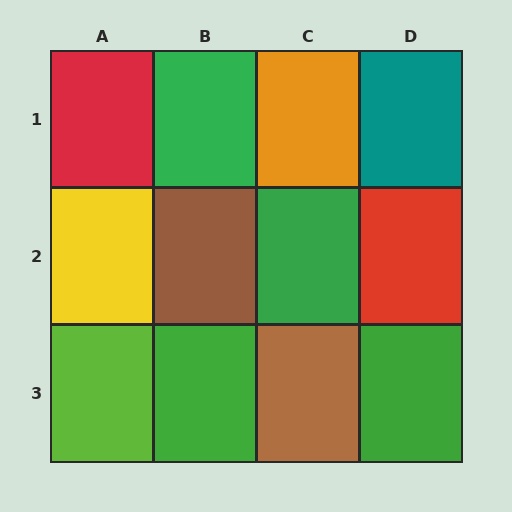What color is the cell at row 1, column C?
Orange.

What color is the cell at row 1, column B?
Green.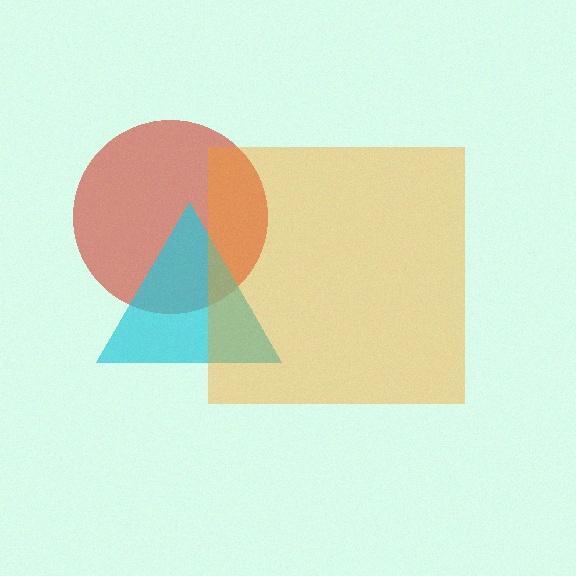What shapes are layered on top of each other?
The layered shapes are: a red circle, a cyan triangle, an orange square.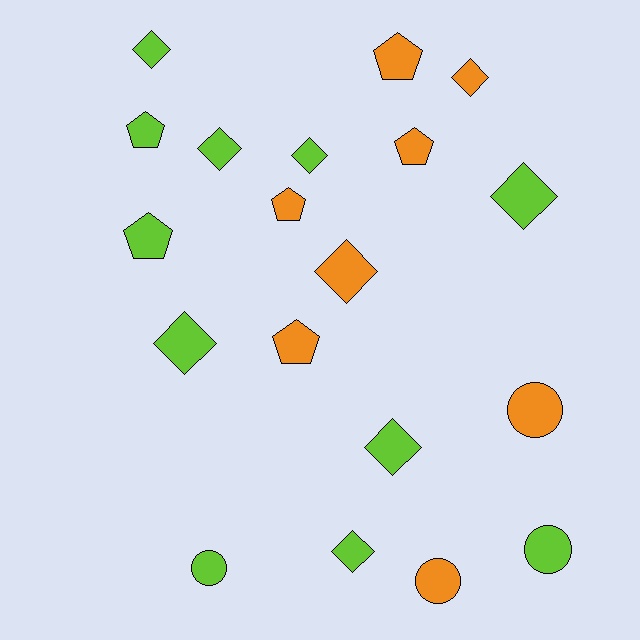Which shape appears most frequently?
Diamond, with 9 objects.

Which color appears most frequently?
Lime, with 11 objects.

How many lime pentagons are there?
There are 2 lime pentagons.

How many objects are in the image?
There are 19 objects.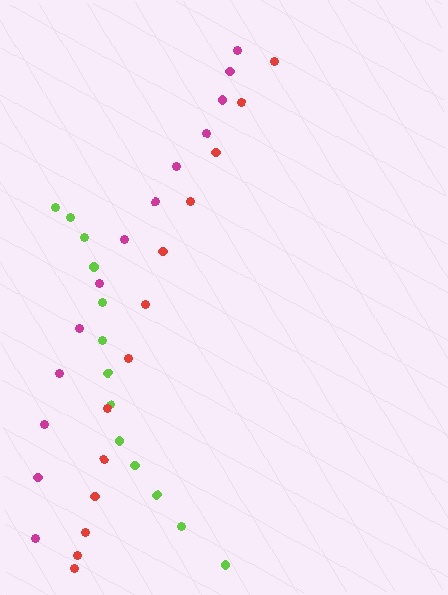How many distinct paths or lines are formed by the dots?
There are 3 distinct paths.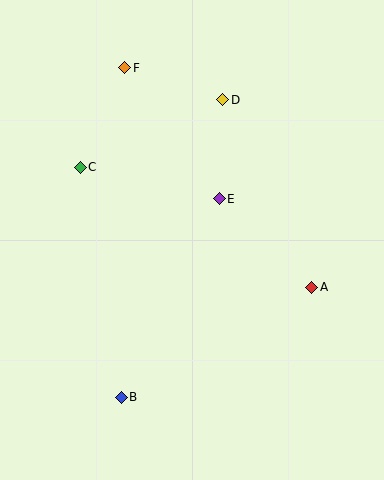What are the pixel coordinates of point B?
Point B is at (121, 397).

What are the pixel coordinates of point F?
Point F is at (125, 68).